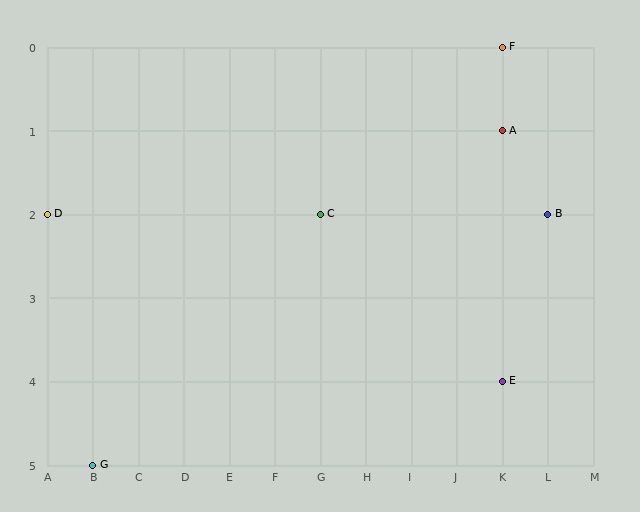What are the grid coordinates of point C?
Point C is at grid coordinates (G, 2).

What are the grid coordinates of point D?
Point D is at grid coordinates (A, 2).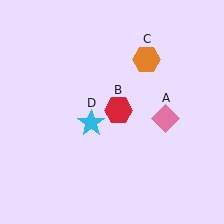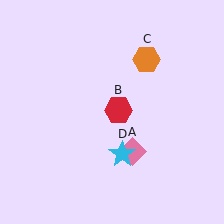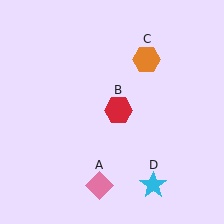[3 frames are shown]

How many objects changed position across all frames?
2 objects changed position: pink diamond (object A), cyan star (object D).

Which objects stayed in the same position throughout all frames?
Red hexagon (object B) and orange hexagon (object C) remained stationary.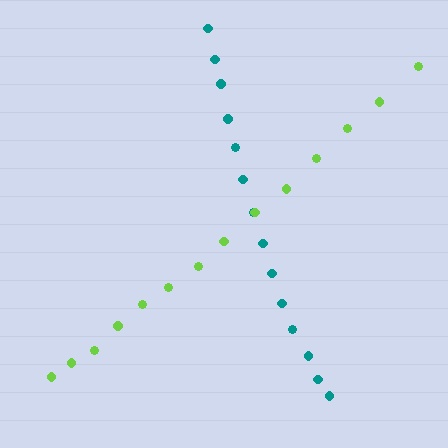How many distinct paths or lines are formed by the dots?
There are 2 distinct paths.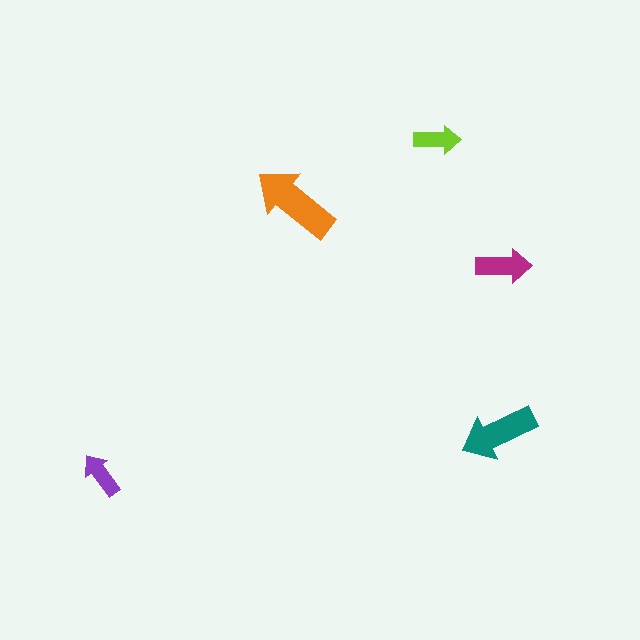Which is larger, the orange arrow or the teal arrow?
The orange one.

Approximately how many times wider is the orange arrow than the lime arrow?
About 2 times wider.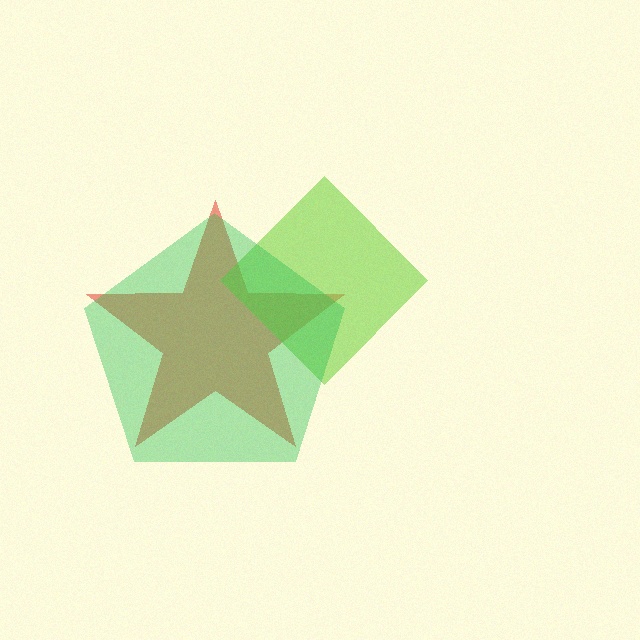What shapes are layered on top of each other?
The layered shapes are: a red star, a lime diamond, a green pentagon.